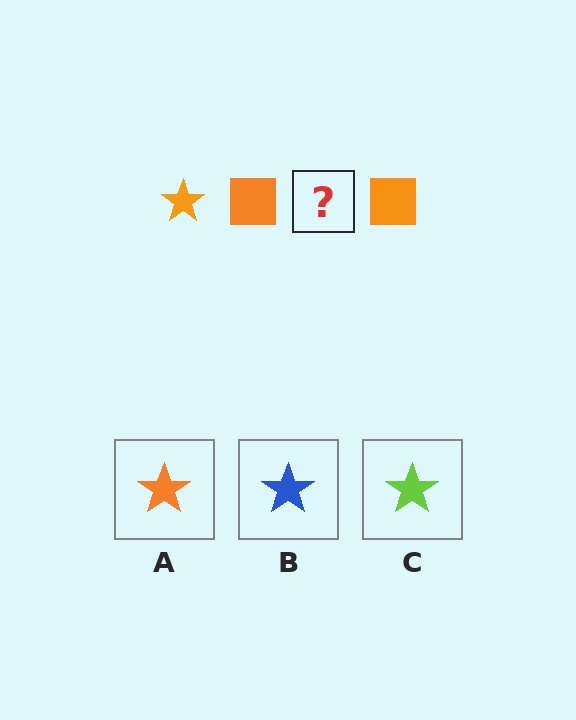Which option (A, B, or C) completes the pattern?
A.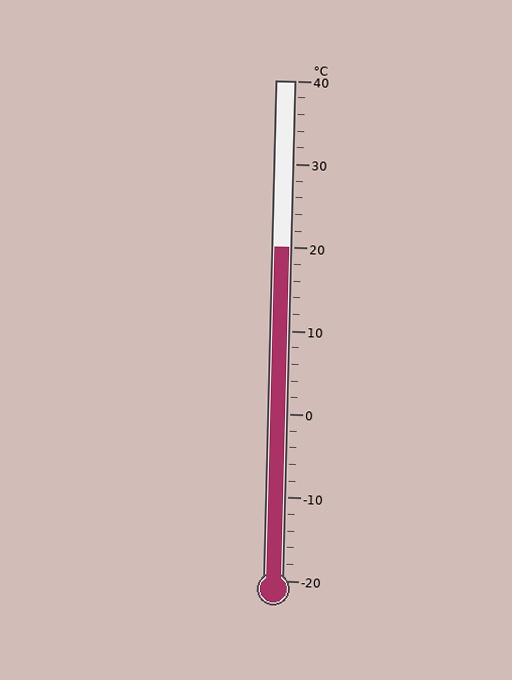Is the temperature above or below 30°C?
The temperature is below 30°C.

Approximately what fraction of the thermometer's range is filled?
The thermometer is filled to approximately 65% of its range.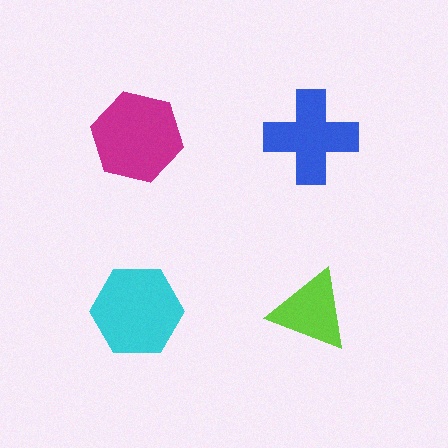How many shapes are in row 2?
2 shapes.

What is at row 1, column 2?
A blue cross.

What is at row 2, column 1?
A cyan hexagon.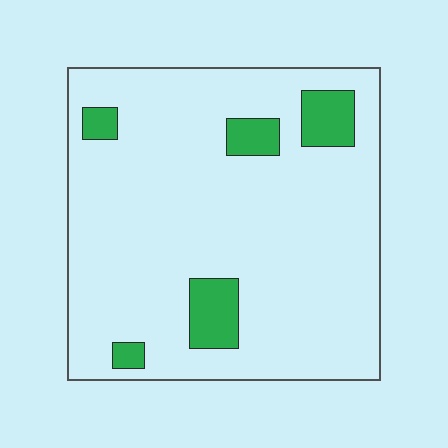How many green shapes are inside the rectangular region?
5.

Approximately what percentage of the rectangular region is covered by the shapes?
Approximately 10%.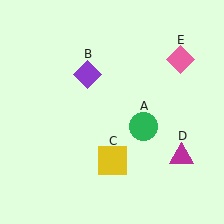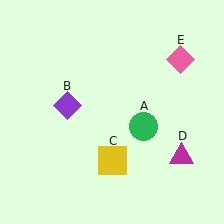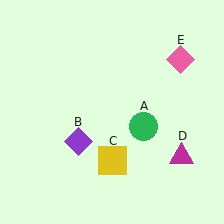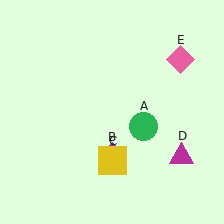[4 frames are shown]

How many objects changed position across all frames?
1 object changed position: purple diamond (object B).